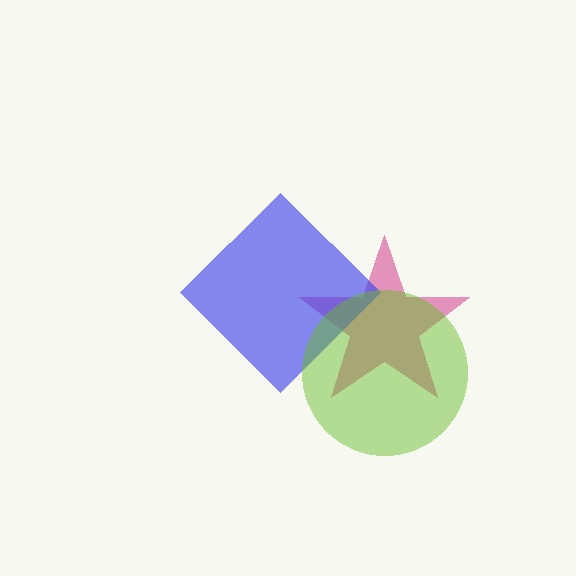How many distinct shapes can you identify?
There are 3 distinct shapes: a magenta star, a blue diamond, a lime circle.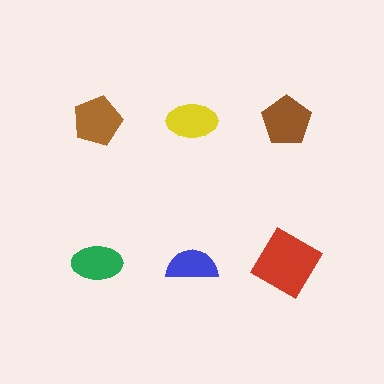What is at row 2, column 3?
A red diamond.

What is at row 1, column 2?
A yellow ellipse.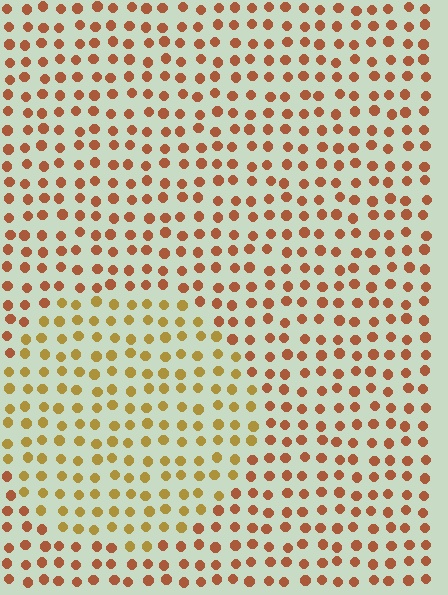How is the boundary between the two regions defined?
The boundary is defined purely by a slight shift in hue (about 30 degrees). Spacing, size, and orientation are identical on both sides.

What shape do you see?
I see a circle.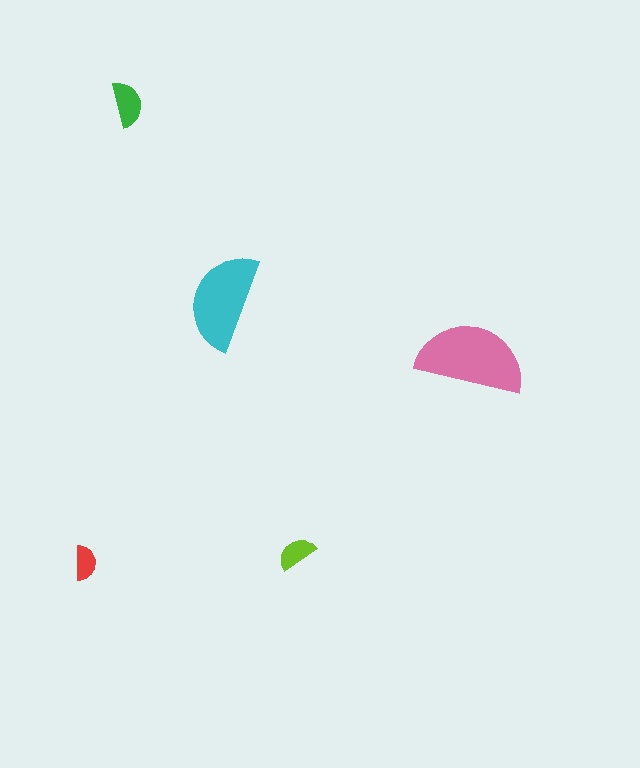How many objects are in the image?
There are 5 objects in the image.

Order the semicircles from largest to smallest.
the pink one, the cyan one, the green one, the lime one, the red one.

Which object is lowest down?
The red semicircle is bottommost.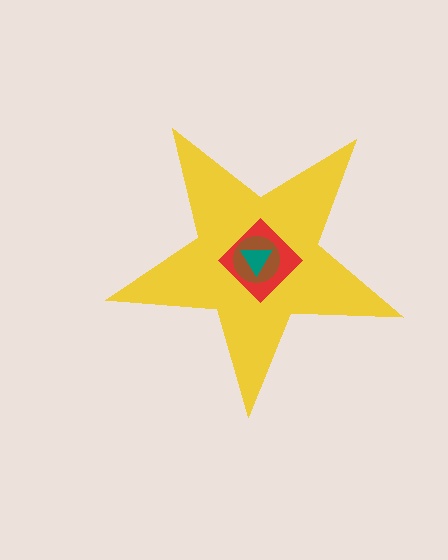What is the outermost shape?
The yellow star.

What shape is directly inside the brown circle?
The teal triangle.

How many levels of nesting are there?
4.